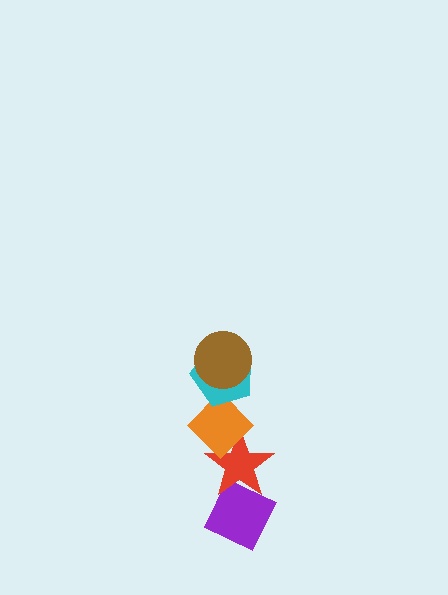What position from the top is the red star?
The red star is 4th from the top.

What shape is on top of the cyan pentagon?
The brown circle is on top of the cyan pentagon.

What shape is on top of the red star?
The orange diamond is on top of the red star.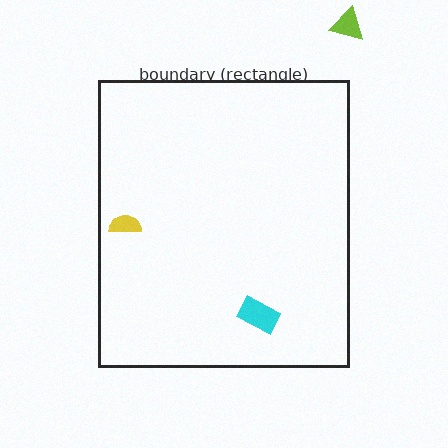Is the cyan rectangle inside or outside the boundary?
Inside.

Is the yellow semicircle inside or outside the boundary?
Inside.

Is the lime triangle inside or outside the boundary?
Outside.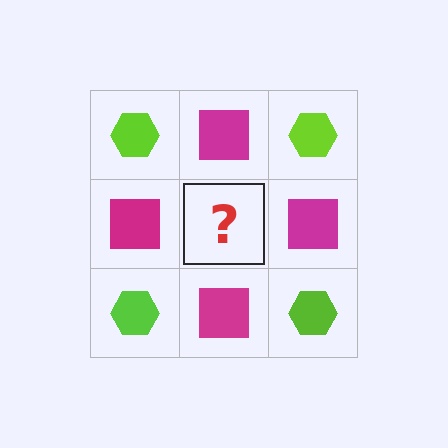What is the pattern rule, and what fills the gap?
The rule is that it alternates lime hexagon and magenta square in a checkerboard pattern. The gap should be filled with a lime hexagon.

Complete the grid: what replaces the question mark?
The question mark should be replaced with a lime hexagon.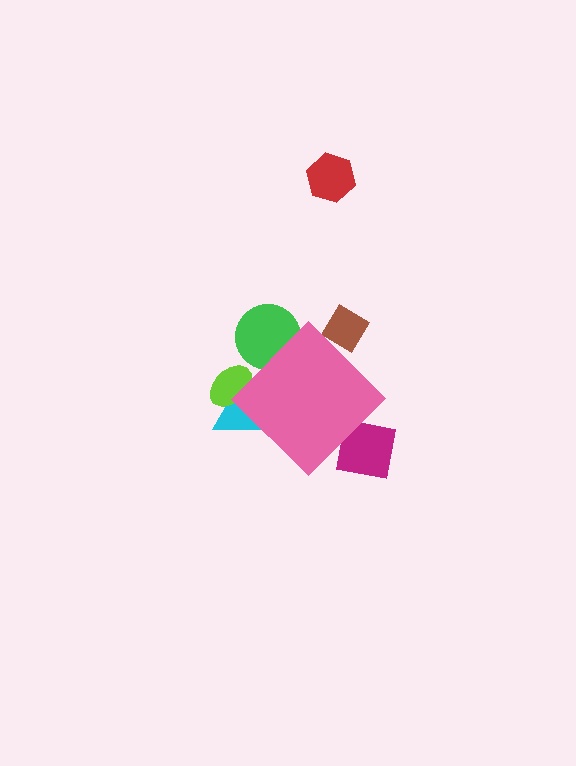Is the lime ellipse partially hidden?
Yes, the lime ellipse is partially hidden behind the pink diamond.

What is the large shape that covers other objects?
A pink diamond.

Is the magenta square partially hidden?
Yes, the magenta square is partially hidden behind the pink diamond.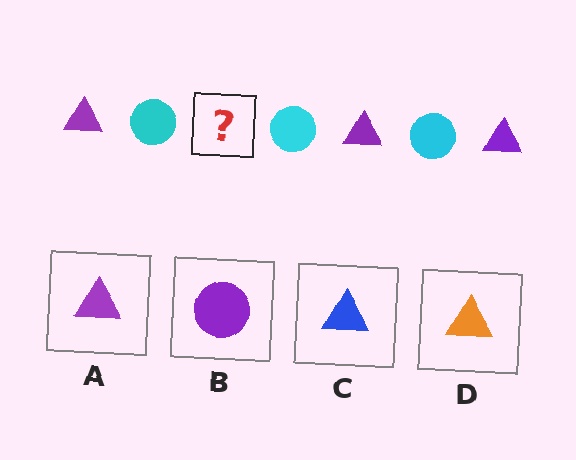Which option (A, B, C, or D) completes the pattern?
A.